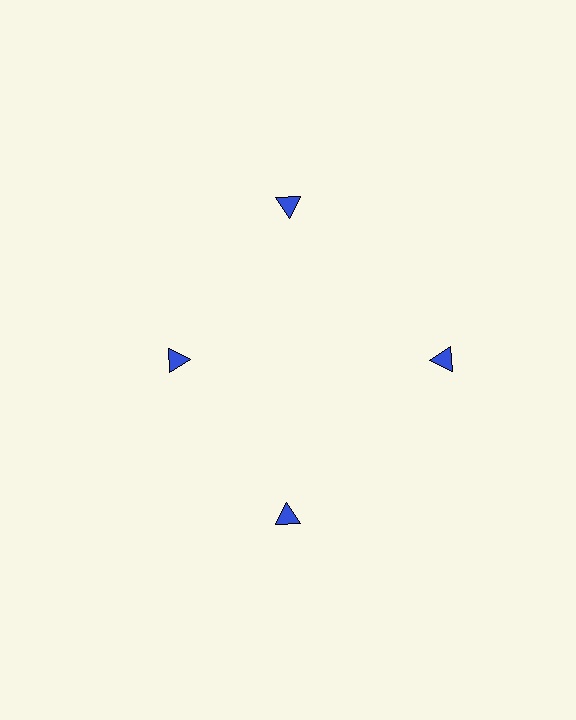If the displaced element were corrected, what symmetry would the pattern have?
It would have 4-fold rotational symmetry — the pattern would map onto itself every 90 degrees.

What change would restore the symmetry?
The symmetry would be restored by moving it outward, back onto the ring so that all 4 triangles sit at equal angles and equal distance from the center.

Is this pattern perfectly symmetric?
No. The 4 blue triangles are arranged in a ring, but one element near the 9 o'clock position is pulled inward toward the center, breaking the 4-fold rotational symmetry.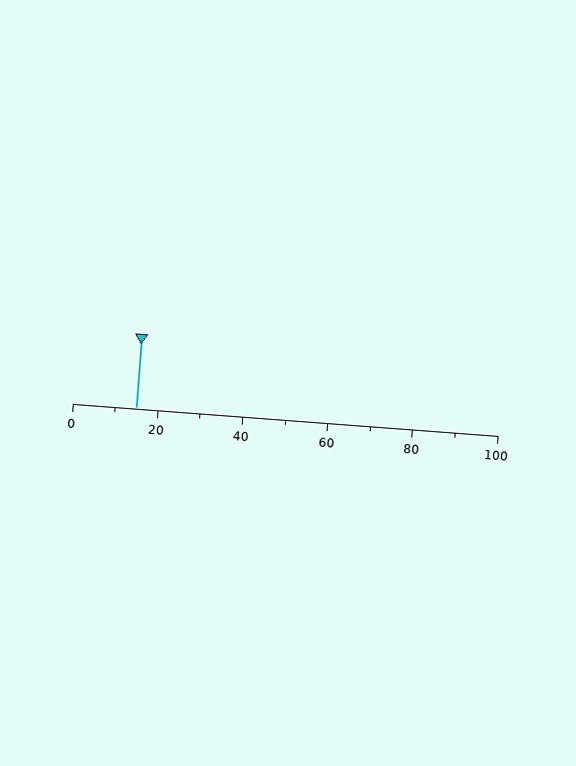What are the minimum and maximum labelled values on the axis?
The axis runs from 0 to 100.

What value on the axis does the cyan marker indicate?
The marker indicates approximately 15.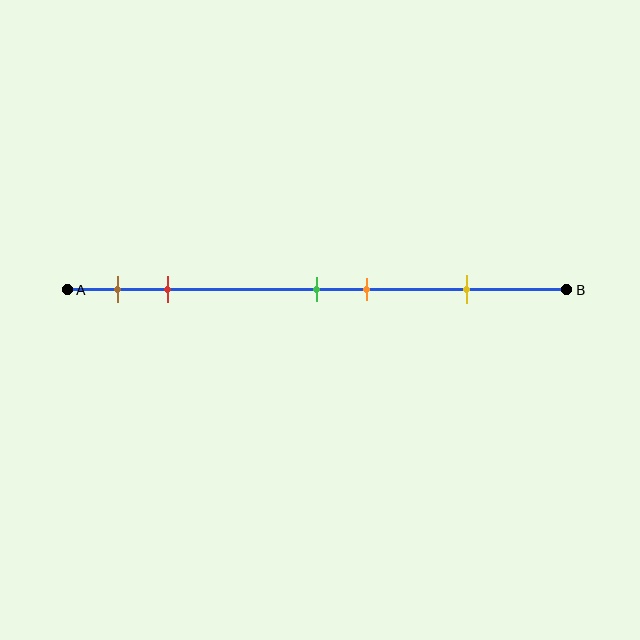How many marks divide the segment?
There are 5 marks dividing the segment.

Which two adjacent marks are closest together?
The green and orange marks are the closest adjacent pair.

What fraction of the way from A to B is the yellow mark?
The yellow mark is approximately 80% (0.8) of the way from A to B.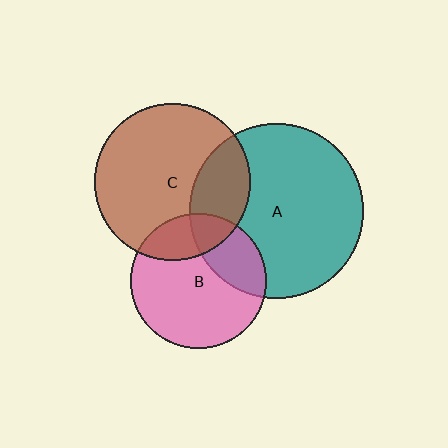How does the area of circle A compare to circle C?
Approximately 1.2 times.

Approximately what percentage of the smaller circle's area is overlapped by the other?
Approximately 25%.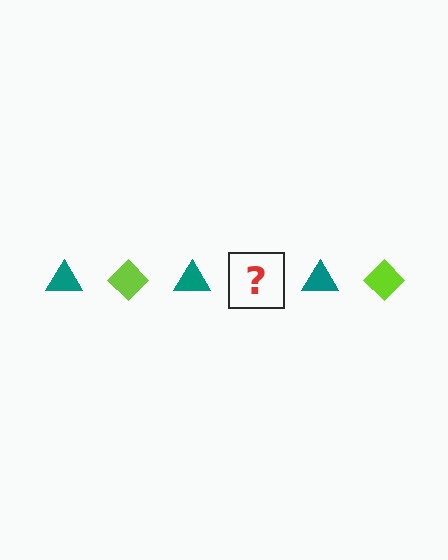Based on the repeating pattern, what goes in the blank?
The blank should be a lime diamond.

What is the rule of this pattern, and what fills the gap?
The rule is that the pattern alternates between teal triangle and lime diamond. The gap should be filled with a lime diamond.